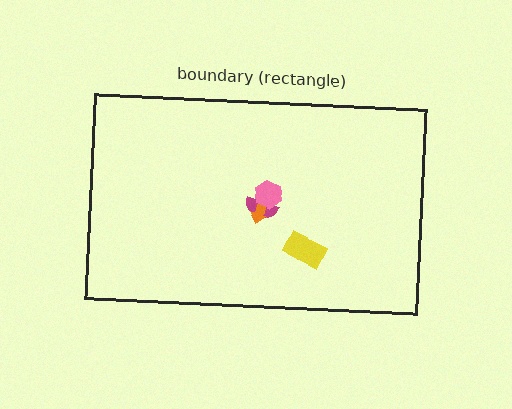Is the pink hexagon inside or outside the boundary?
Inside.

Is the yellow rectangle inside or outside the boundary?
Inside.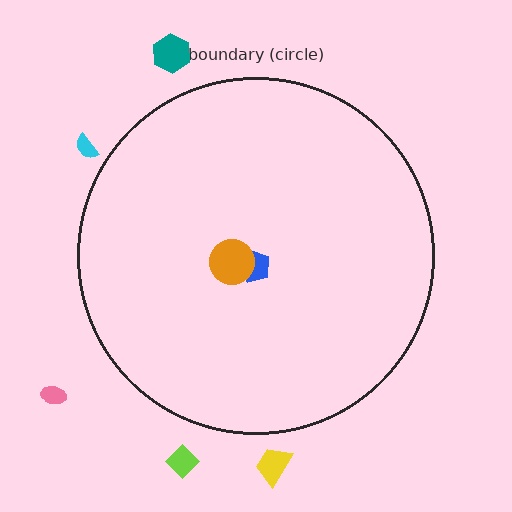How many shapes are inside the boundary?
2 inside, 5 outside.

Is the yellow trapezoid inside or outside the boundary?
Outside.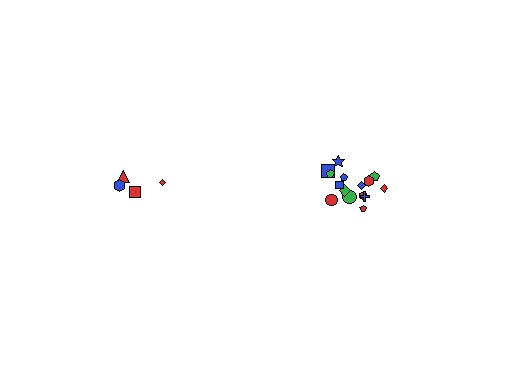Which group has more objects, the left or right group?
The right group.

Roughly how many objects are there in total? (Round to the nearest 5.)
Roughly 20 objects in total.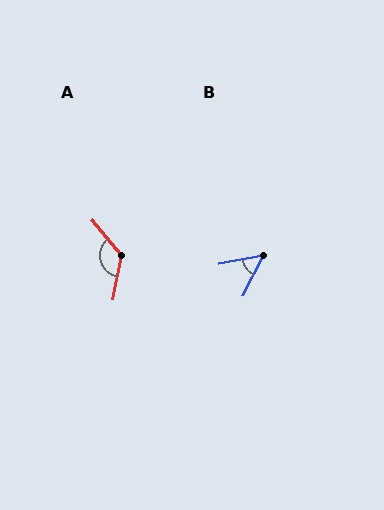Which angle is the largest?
A, at approximately 129 degrees.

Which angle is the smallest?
B, at approximately 52 degrees.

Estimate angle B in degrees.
Approximately 52 degrees.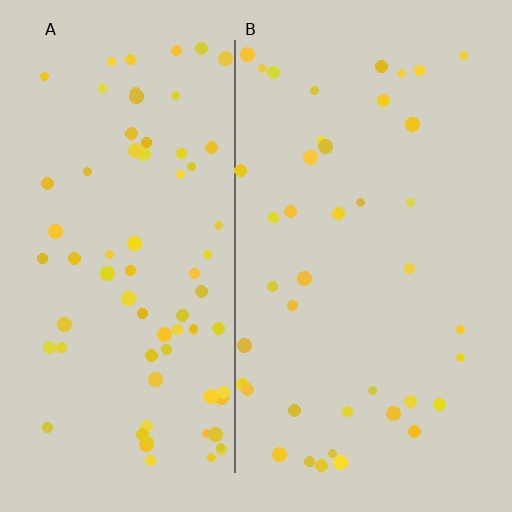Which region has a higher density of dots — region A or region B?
A (the left).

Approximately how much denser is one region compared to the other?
Approximately 1.9× — region A over region B.